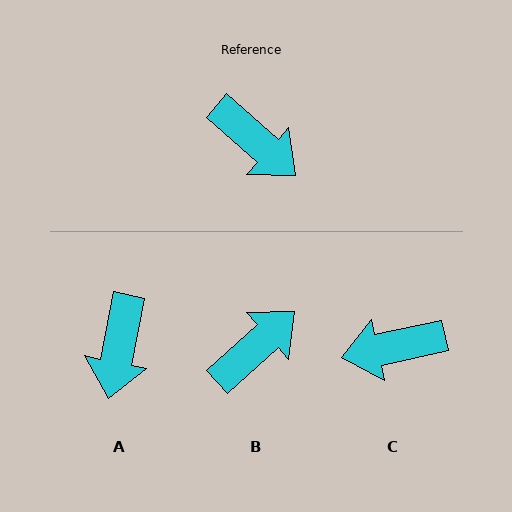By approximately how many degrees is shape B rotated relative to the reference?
Approximately 84 degrees counter-clockwise.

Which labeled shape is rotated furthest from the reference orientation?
C, about 126 degrees away.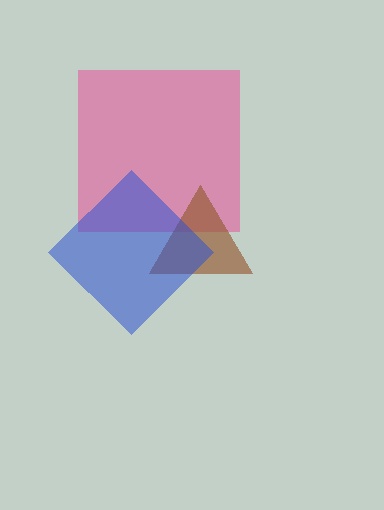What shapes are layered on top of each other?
The layered shapes are: a pink square, a brown triangle, a blue diamond.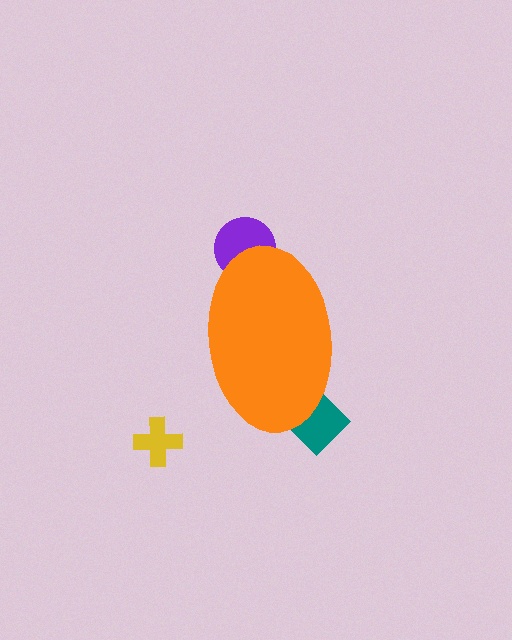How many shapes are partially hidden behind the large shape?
2 shapes are partially hidden.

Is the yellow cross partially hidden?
No, the yellow cross is fully visible.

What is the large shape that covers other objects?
An orange ellipse.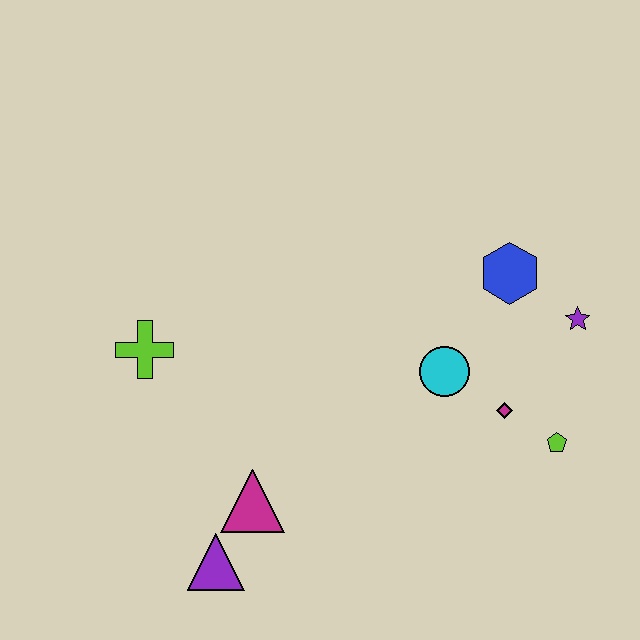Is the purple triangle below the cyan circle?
Yes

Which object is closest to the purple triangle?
The magenta triangle is closest to the purple triangle.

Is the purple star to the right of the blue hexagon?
Yes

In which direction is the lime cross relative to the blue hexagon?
The lime cross is to the left of the blue hexagon.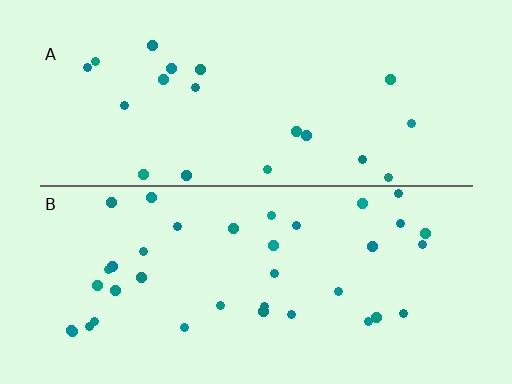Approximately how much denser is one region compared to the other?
Approximately 1.8× — region B over region A.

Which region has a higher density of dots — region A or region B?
B (the bottom).